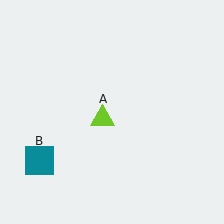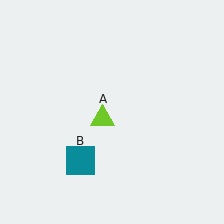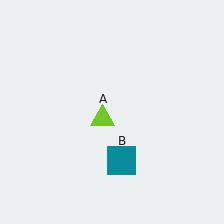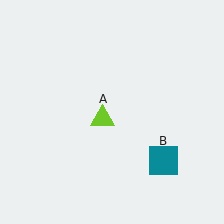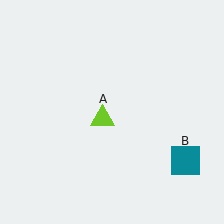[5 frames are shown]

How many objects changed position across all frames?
1 object changed position: teal square (object B).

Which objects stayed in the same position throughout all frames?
Lime triangle (object A) remained stationary.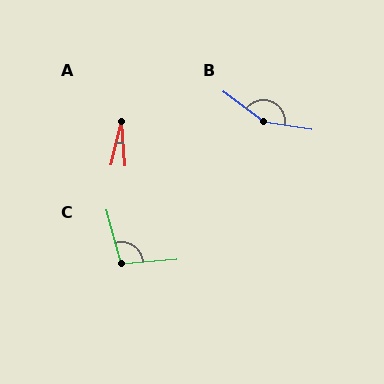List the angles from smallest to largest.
A (19°), C (100°), B (152°).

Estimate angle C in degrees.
Approximately 100 degrees.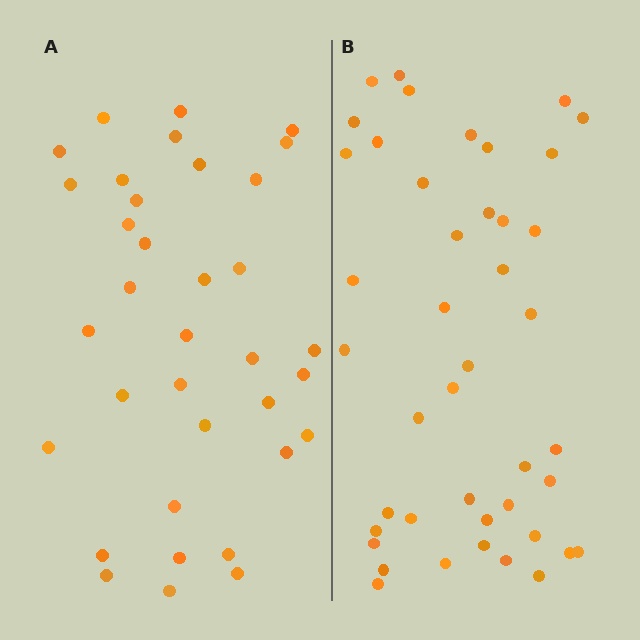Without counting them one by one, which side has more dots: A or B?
Region B (the right region) has more dots.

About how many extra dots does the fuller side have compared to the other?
Region B has roughly 8 or so more dots than region A.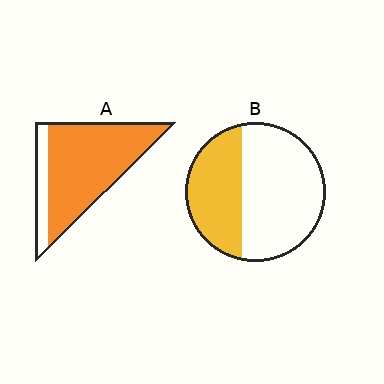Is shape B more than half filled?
No.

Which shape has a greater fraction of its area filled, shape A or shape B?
Shape A.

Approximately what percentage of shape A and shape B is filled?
A is approximately 80% and B is approximately 40%.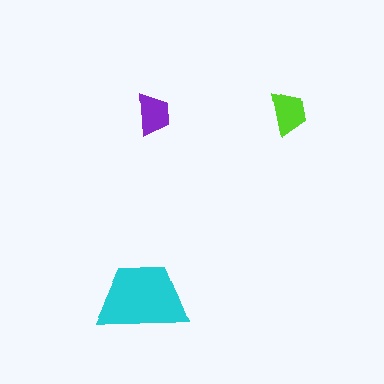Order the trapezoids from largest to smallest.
the cyan one, the lime one, the purple one.